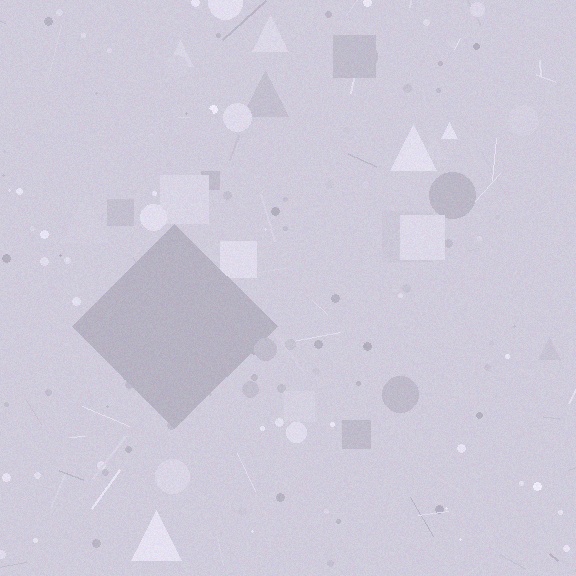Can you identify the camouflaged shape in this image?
The camouflaged shape is a diamond.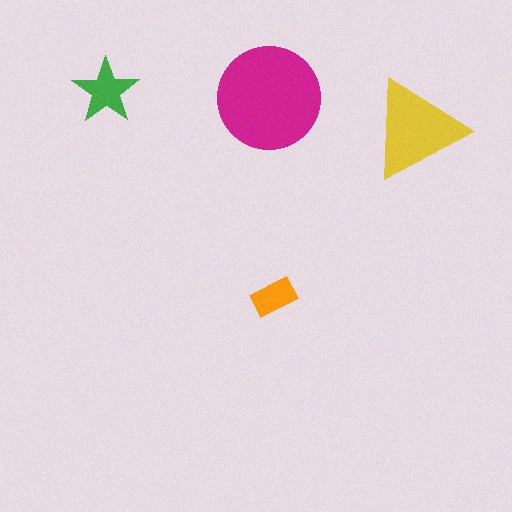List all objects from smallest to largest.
The orange rectangle, the green star, the yellow triangle, the magenta circle.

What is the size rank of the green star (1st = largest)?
3rd.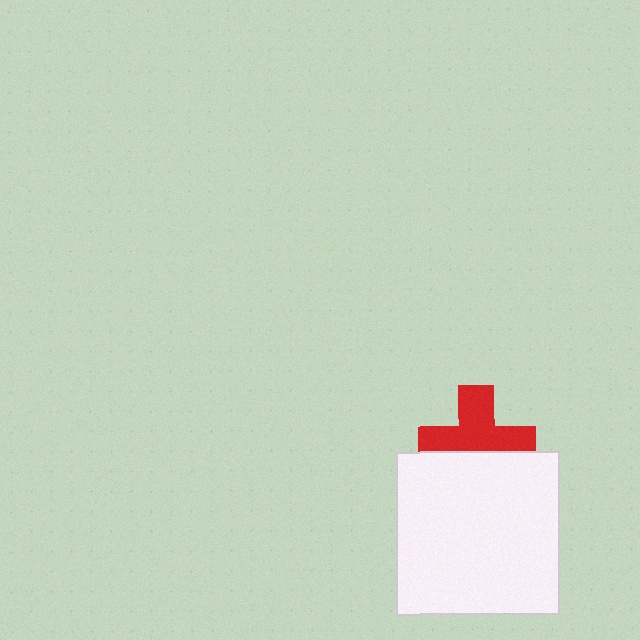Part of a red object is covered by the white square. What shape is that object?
It is a cross.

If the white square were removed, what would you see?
You would see the complete red cross.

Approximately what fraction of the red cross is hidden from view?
Roughly 40% of the red cross is hidden behind the white square.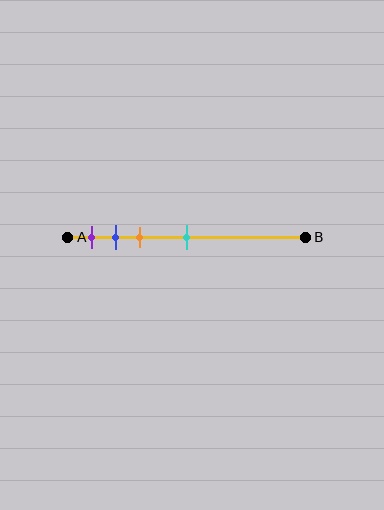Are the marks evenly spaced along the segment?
No, the marks are not evenly spaced.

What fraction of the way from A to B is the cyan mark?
The cyan mark is approximately 50% (0.5) of the way from A to B.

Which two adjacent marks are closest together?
The blue and orange marks are the closest adjacent pair.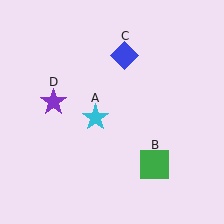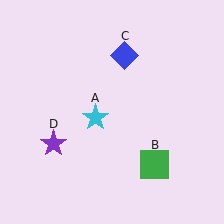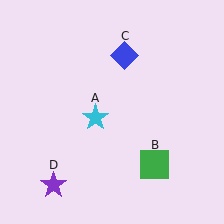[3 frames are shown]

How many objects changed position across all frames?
1 object changed position: purple star (object D).